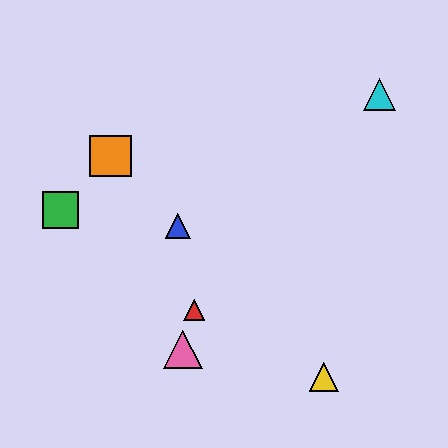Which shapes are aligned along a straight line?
The blue triangle, the yellow triangle, the purple triangle, the orange square are aligned along a straight line.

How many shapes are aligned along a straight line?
4 shapes (the blue triangle, the yellow triangle, the purple triangle, the orange square) are aligned along a straight line.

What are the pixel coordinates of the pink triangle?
The pink triangle is at (183, 349).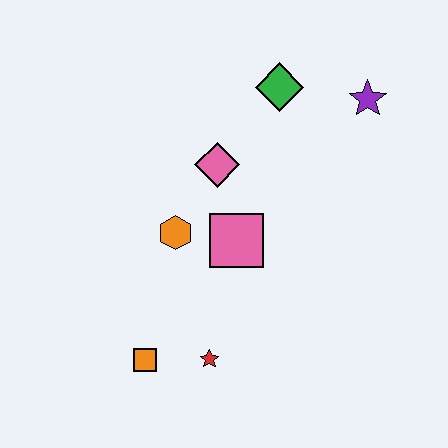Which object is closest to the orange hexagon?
The pink square is closest to the orange hexagon.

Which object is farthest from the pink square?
The purple star is farthest from the pink square.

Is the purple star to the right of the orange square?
Yes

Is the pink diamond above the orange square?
Yes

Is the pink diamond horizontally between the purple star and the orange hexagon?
Yes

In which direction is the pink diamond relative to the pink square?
The pink diamond is above the pink square.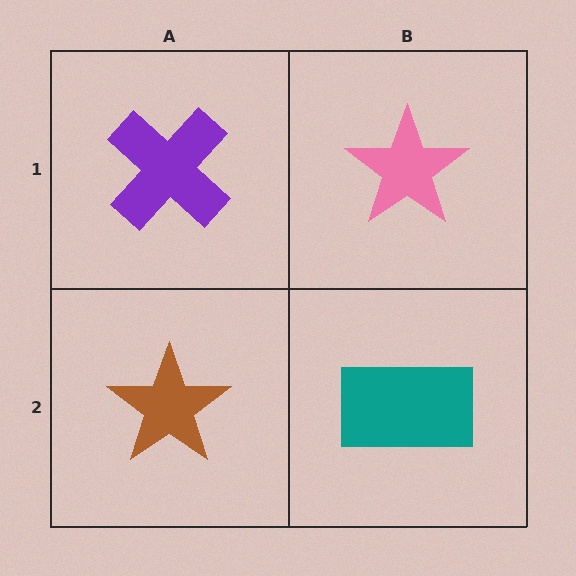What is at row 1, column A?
A purple cross.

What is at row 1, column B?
A pink star.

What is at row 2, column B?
A teal rectangle.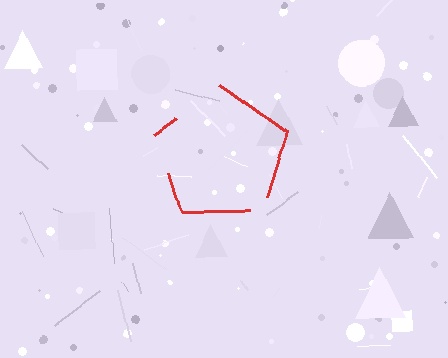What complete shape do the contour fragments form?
The contour fragments form a pentagon.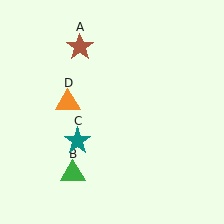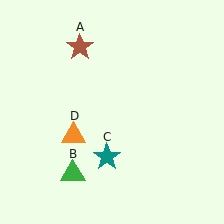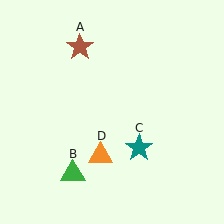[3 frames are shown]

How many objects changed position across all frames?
2 objects changed position: teal star (object C), orange triangle (object D).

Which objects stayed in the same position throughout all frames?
Brown star (object A) and green triangle (object B) remained stationary.